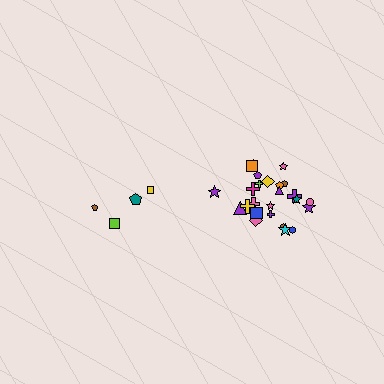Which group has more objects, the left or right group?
The right group.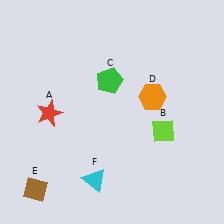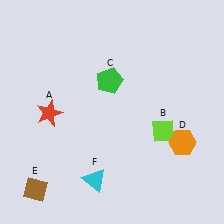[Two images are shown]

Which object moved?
The orange hexagon (D) moved down.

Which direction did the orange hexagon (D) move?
The orange hexagon (D) moved down.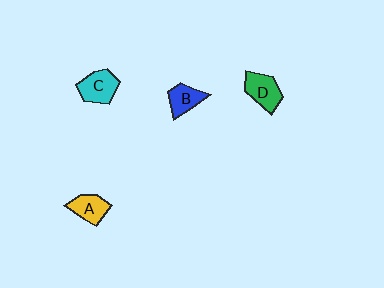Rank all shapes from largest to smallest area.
From largest to smallest: C (cyan), D (green), A (yellow), B (blue).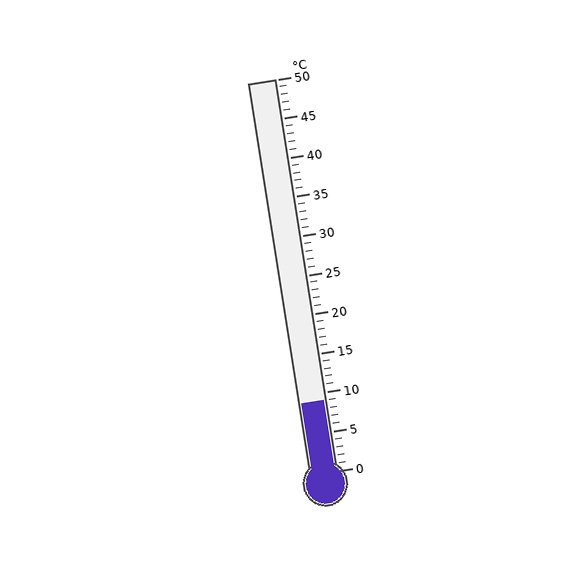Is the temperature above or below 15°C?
The temperature is below 15°C.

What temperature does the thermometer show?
The thermometer shows approximately 9°C.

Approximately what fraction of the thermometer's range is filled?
The thermometer is filled to approximately 20% of its range.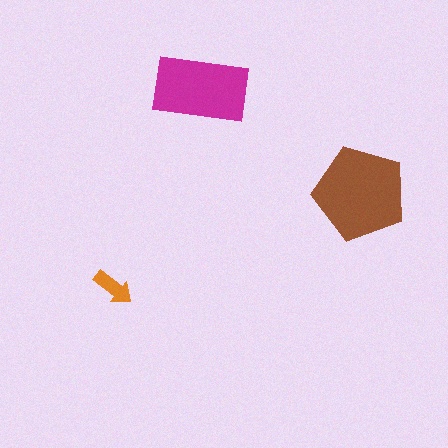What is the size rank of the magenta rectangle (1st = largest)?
2nd.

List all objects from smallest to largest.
The orange arrow, the magenta rectangle, the brown pentagon.